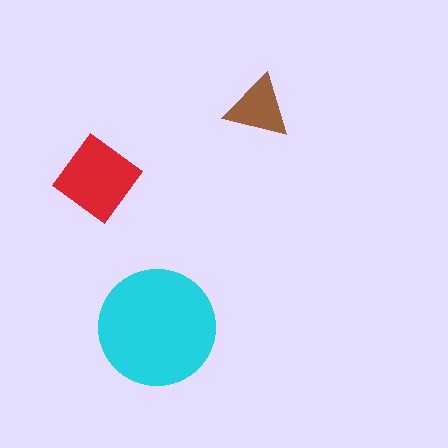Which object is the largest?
The cyan circle.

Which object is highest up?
The brown triangle is topmost.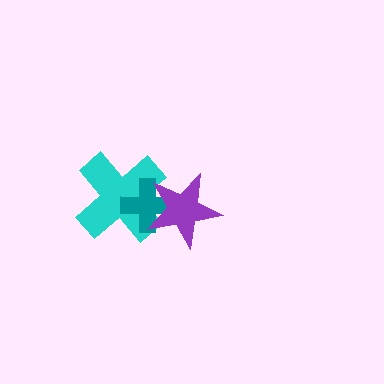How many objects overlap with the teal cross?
2 objects overlap with the teal cross.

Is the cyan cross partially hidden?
Yes, it is partially covered by another shape.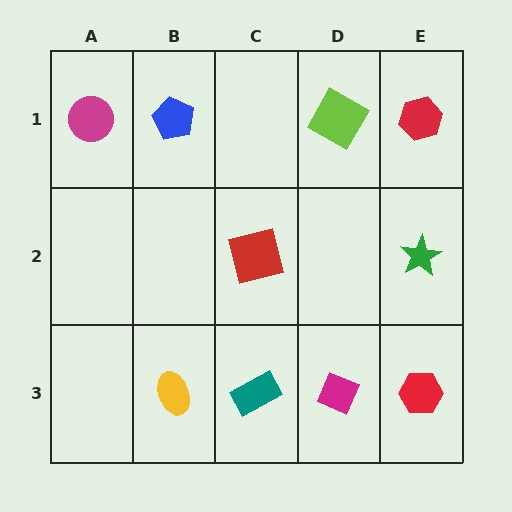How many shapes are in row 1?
4 shapes.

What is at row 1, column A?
A magenta circle.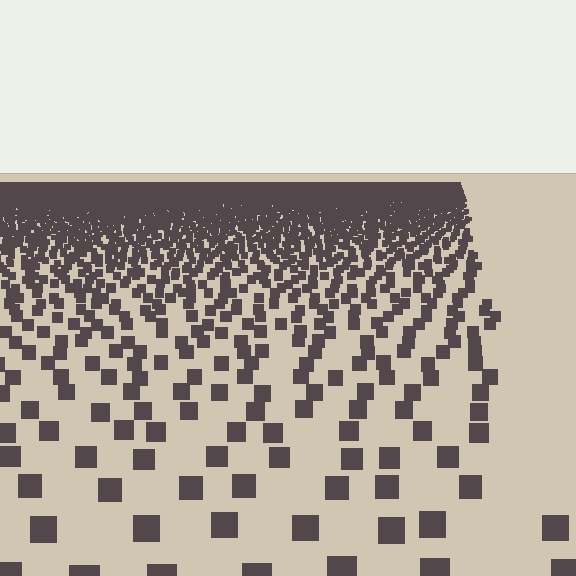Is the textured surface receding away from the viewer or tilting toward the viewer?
The surface is receding away from the viewer. Texture elements get smaller and denser toward the top.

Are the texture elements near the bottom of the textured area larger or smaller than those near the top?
Larger. Near the bottom, elements are closer to the viewer and appear at a bigger on-screen size.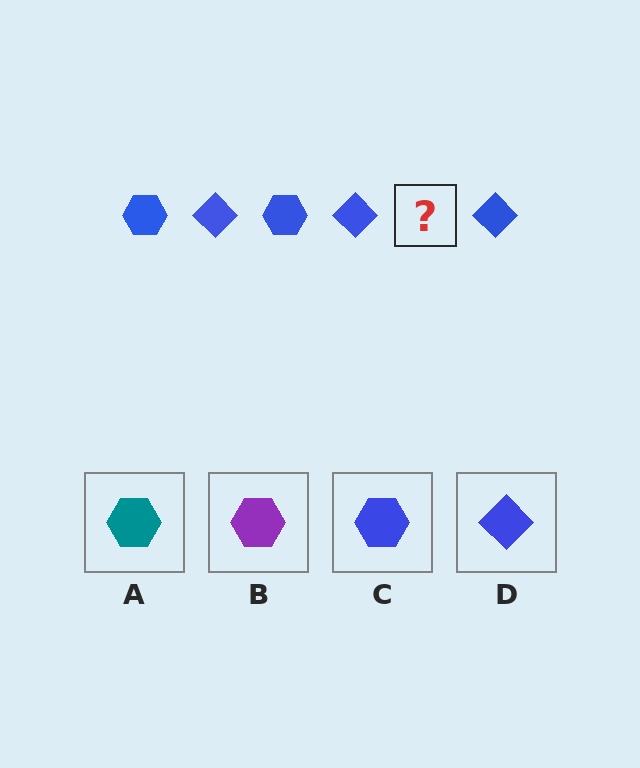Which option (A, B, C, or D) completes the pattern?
C.